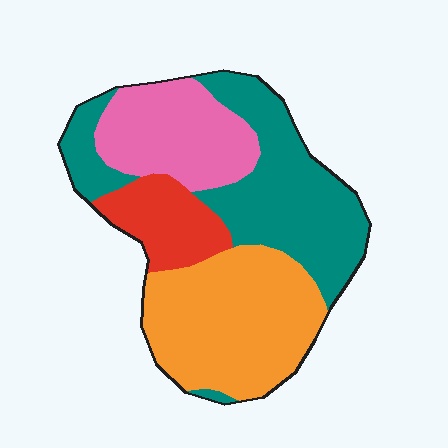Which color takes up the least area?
Red, at roughly 10%.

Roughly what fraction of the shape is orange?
Orange takes up between a quarter and a half of the shape.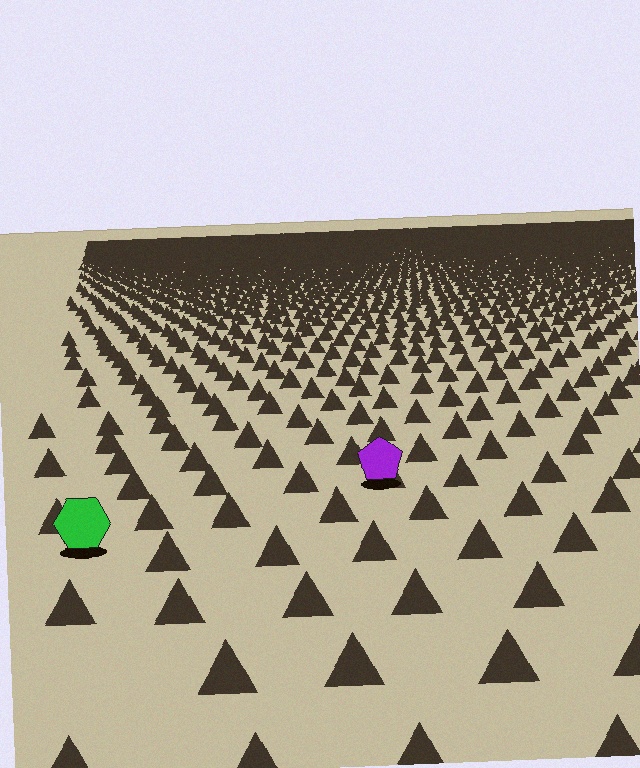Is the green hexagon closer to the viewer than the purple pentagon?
Yes. The green hexagon is closer — you can tell from the texture gradient: the ground texture is coarser near it.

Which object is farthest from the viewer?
The purple pentagon is farthest from the viewer. It appears smaller and the ground texture around it is denser.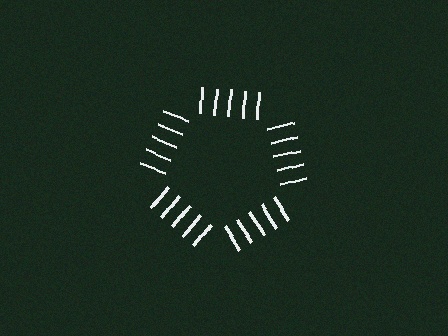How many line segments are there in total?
25 — 5 along each of the 5 edges.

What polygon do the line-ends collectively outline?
An illusory pentagon — the line segments terminate on its edges but no continuous stroke is drawn.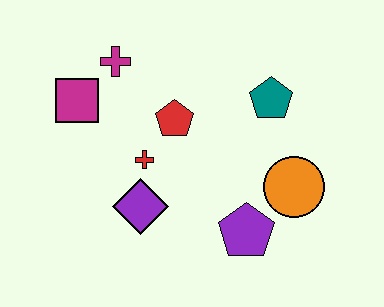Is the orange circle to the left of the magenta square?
No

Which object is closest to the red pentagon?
The red cross is closest to the red pentagon.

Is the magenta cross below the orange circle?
No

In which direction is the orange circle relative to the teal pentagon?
The orange circle is below the teal pentagon.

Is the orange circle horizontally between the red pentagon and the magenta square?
No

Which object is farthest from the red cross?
The orange circle is farthest from the red cross.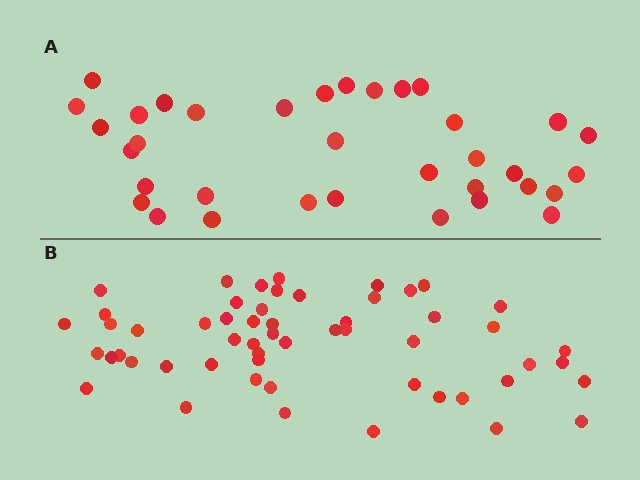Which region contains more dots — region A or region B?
Region B (the bottom region) has more dots.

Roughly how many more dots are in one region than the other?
Region B has approximately 20 more dots than region A.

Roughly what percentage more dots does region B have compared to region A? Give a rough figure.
About 55% more.